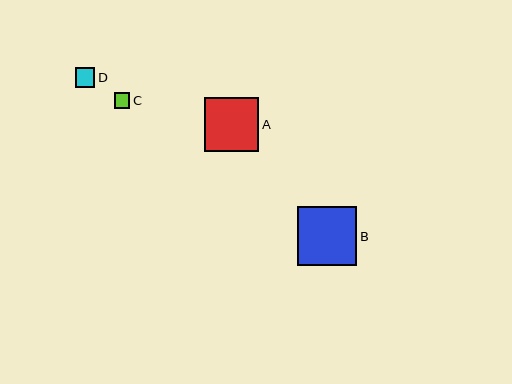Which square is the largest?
Square B is the largest with a size of approximately 59 pixels.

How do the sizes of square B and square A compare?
Square B and square A are approximately the same size.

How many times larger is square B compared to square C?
Square B is approximately 3.8 times the size of square C.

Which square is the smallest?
Square C is the smallest with a size of approximately 16 pixels.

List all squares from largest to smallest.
From largest to smallest: B, A, D, C.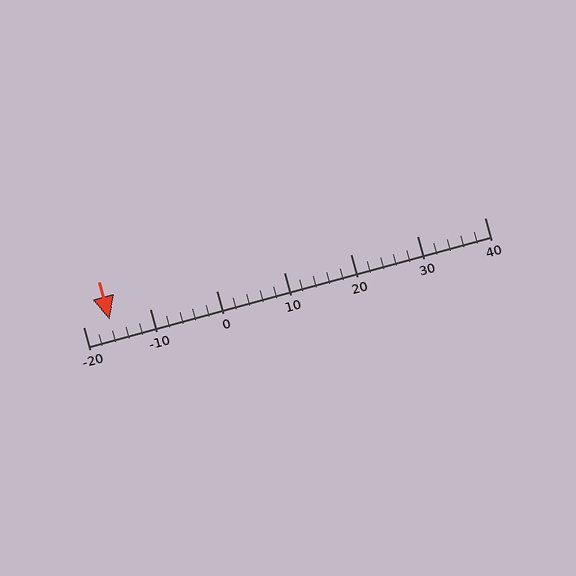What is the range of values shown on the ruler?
The ruler shows values from -20 to 40.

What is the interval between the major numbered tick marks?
The major tick marks are spaced 10 units apart.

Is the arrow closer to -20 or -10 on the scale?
The arrow is closer to -20.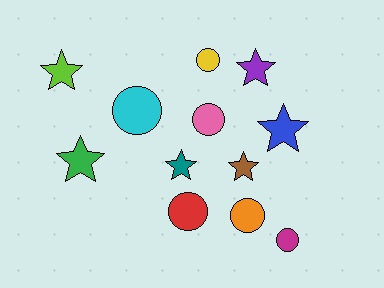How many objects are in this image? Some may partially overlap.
There are 12 objects.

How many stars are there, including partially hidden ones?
There are 6 stars.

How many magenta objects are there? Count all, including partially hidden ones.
There is 1 magenta object.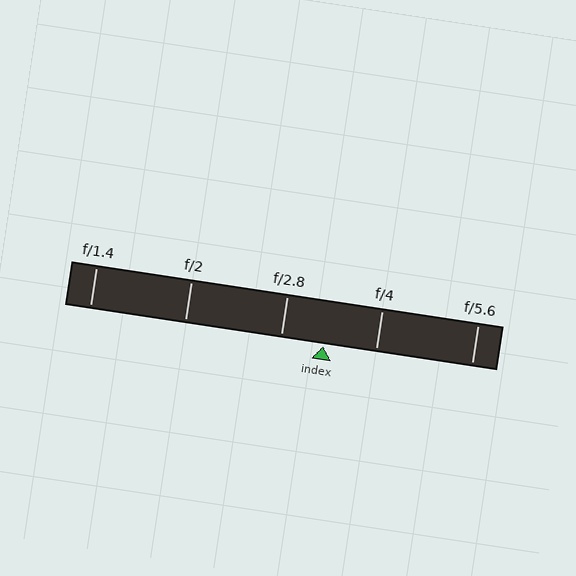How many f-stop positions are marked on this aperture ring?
There are 5 f-stop positions marked.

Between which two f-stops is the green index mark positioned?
The index mark is between f/2.8 and f/4.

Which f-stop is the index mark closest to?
The index mark is closest to f/2.8.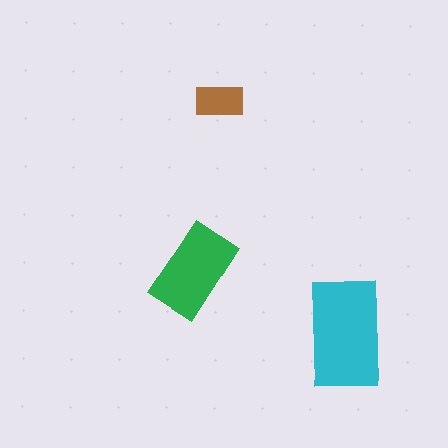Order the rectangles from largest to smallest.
the cyan one, the green one, the brown one.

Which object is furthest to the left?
The green rectangle is leftmost.